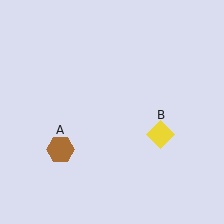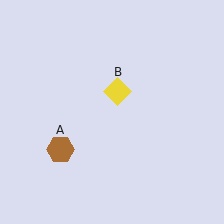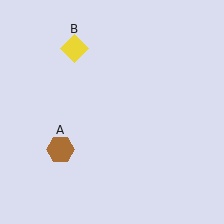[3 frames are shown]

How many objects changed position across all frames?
1 object changed position: yellow diamond (object B).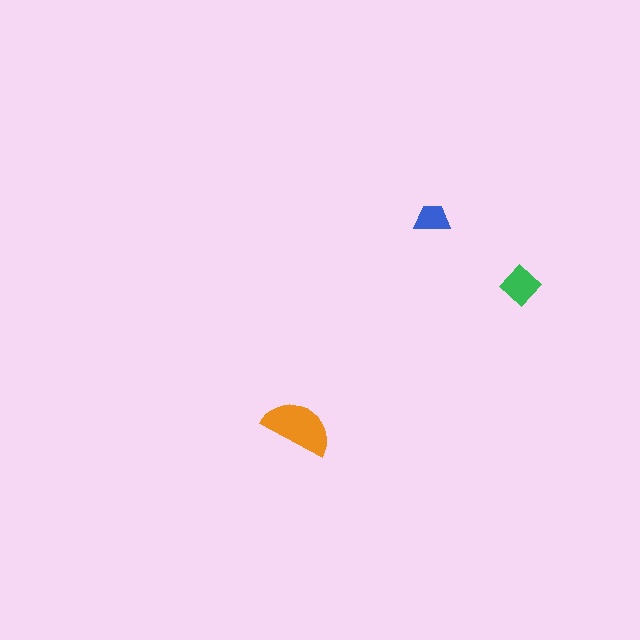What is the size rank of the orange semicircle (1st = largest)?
1st.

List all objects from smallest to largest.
The blue trapezoid, the green diamond, the orange semicircle.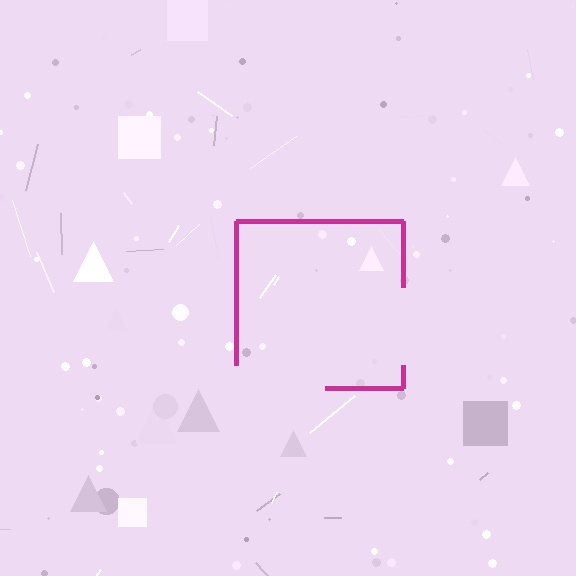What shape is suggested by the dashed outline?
The dashed outline suggests a square.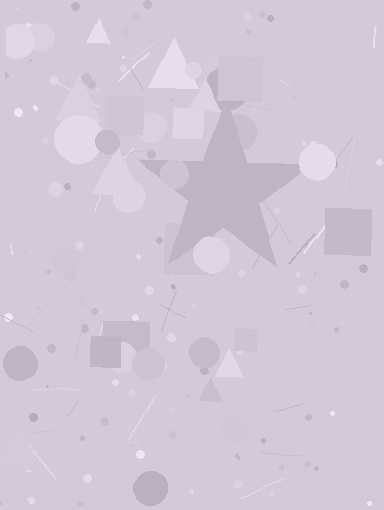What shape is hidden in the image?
A star is hidden in the image.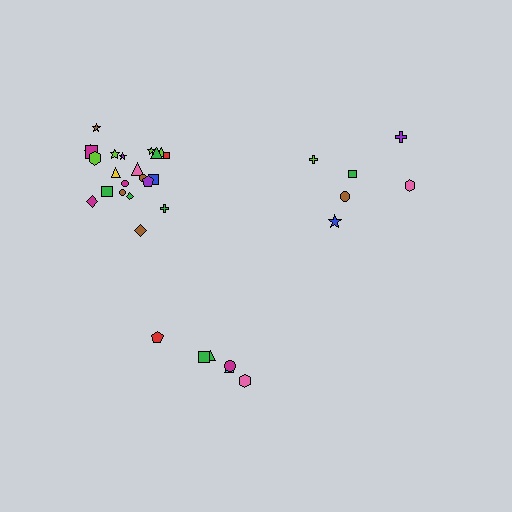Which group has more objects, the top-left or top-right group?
The top-left group.